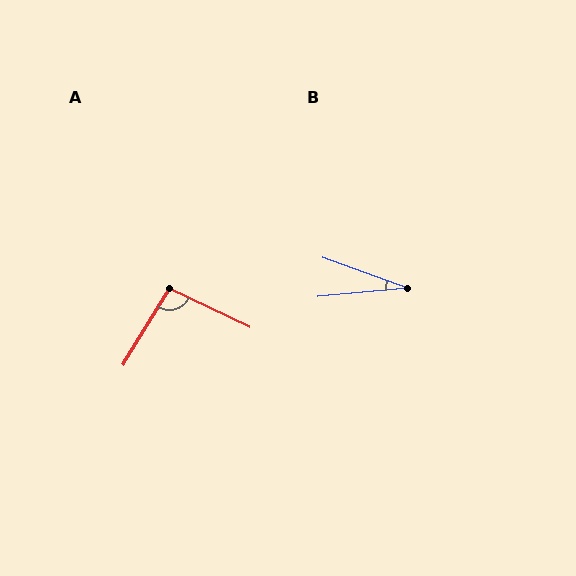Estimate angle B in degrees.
Approximately 26 degrees.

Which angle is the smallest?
B, at approximately 26 degrees.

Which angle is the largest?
A, at approximately 95 degrees.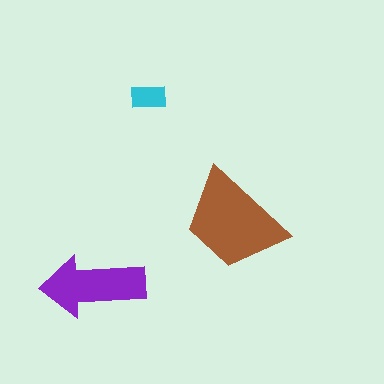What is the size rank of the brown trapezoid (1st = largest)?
1st.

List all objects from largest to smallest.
The brown trapezoid, the purple arrow, the cyan rectangle.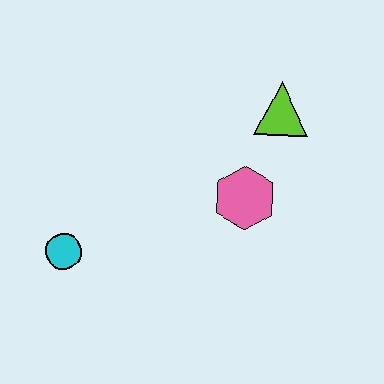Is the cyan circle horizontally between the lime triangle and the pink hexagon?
No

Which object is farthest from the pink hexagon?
The cyan circle is farthest from the pink hexagon.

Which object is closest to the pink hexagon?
The lime triangle is closest to the pink hexagon.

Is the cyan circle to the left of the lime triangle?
Yes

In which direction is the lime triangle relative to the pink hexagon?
The lime triangle is above the pink hexagon.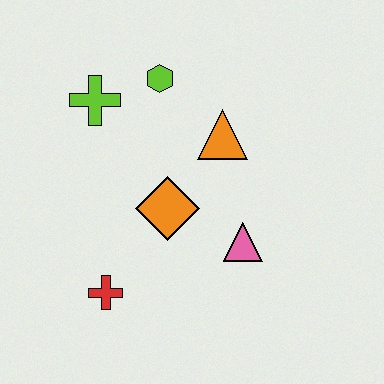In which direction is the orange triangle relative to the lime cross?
The orange triangle is to the right of the lime cross.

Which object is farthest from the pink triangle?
The lime cross is farthest from the pink triangle.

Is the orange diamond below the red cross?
No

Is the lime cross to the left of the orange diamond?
Yes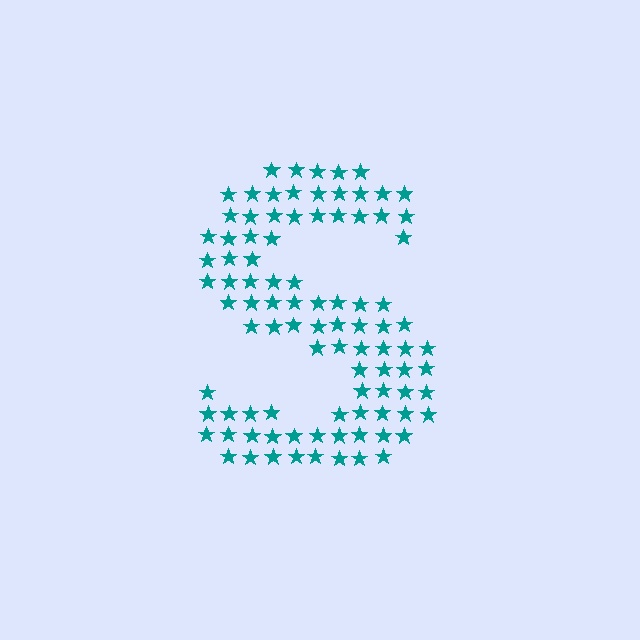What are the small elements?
The small elements are stars.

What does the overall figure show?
The overall figure shows the letter S.